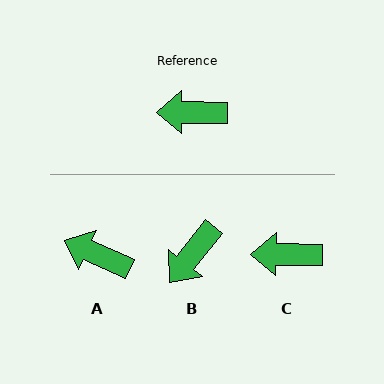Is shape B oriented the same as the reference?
No, it is off by about 52 degrees.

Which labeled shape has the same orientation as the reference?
C.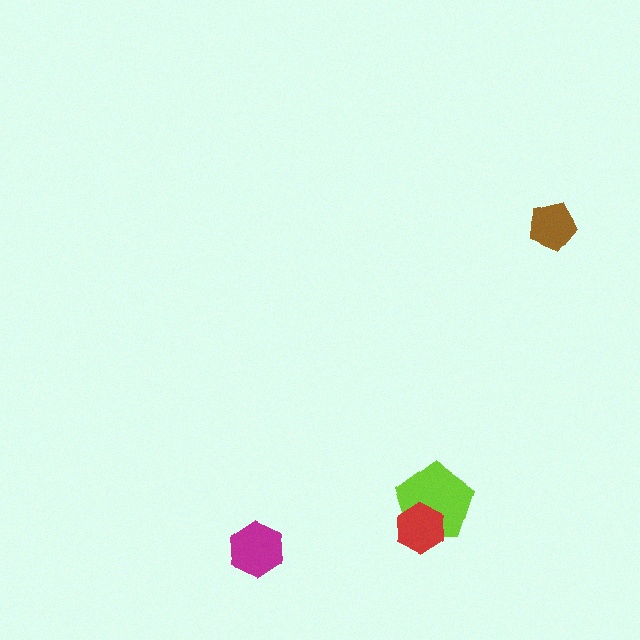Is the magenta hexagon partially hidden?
No, no other shape covers it.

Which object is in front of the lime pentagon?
The red hexagon is in front of the lime pentagon.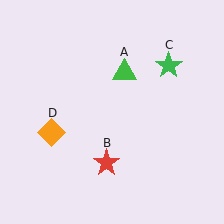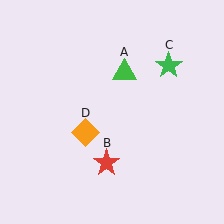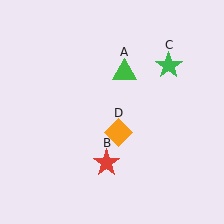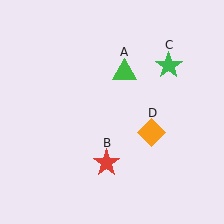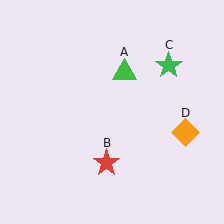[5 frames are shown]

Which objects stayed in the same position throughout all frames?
Green triangle (object A) and red star (object B) and green star (object C) remained stationary.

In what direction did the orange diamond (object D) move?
The orange diamond (object D) moved right.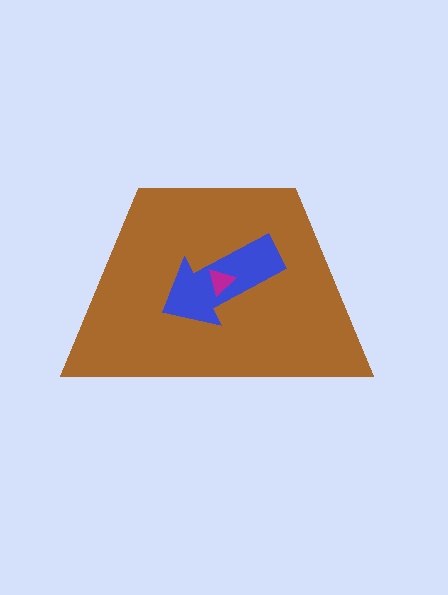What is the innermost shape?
The magenta triangle.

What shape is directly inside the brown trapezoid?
The blue arrow.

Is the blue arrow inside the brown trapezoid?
Yes.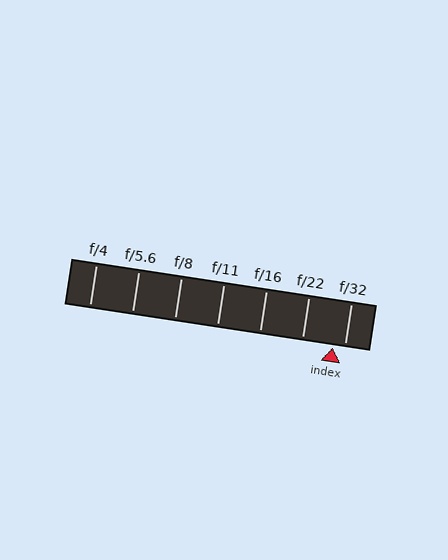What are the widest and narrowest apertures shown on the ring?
The widest aperture shown is f/4 and the narrowest is f/32.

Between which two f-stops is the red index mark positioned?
The index mark is between f/22 and f/32.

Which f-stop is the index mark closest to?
The index mark is closest to f/32.